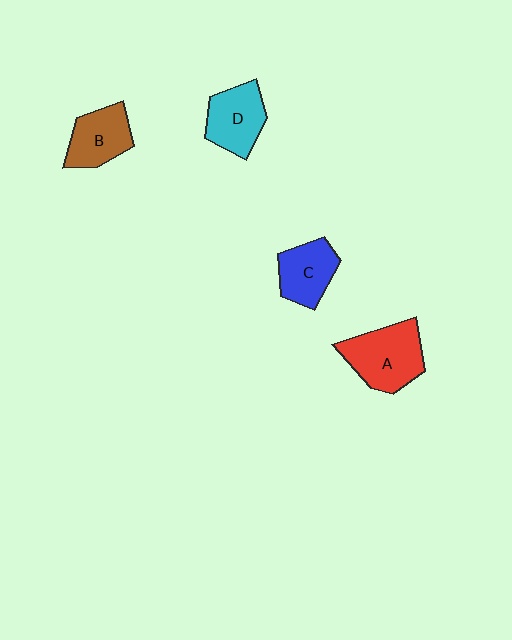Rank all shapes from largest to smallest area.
From largest to smallest: A (red), D (cyan), B (brown), C (blue).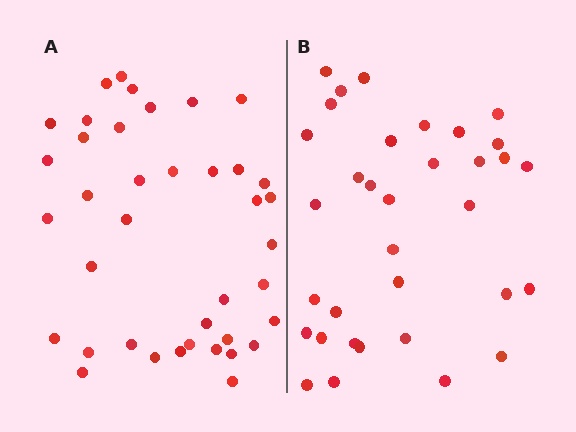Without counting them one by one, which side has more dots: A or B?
Region A (the left region) has more dots.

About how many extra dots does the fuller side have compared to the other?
Region A has about 5 more dots than region B.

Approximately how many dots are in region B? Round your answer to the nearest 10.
About 30 dots. (The exact count is 34, which rounds to 30.)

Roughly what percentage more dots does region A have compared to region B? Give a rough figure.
About 15% more.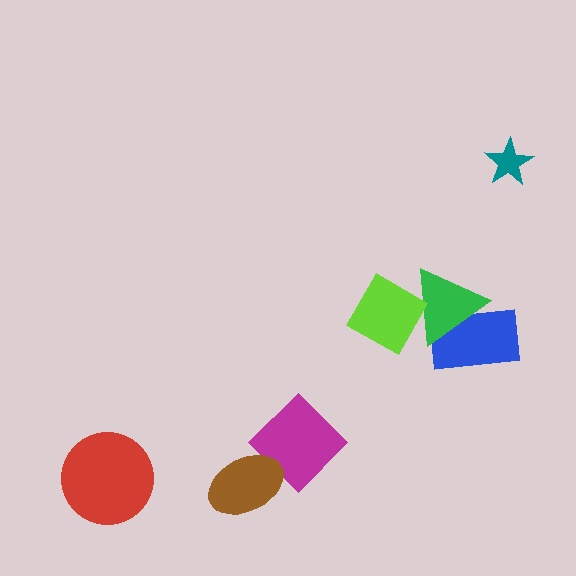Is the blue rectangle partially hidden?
Yes, it is partially covered by another shape.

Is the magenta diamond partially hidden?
Yes, it is partially covered by another shape.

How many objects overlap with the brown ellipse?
1 object overlaps with the brown ellipse.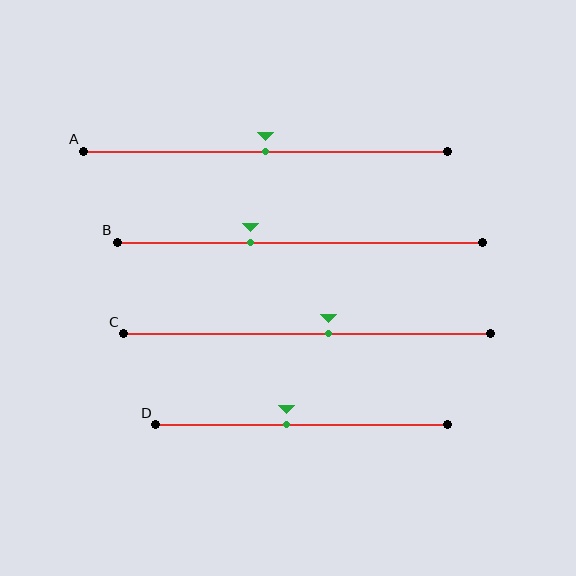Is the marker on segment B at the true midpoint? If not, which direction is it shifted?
No, the marker on segment B is shifted to the left by about 14% of the segment length.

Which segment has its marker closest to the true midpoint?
Segment A has its marker closest to the true midpoint.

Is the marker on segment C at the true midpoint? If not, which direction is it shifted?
No, the marker on segment C is shifted to the right by about 6% of the segment length.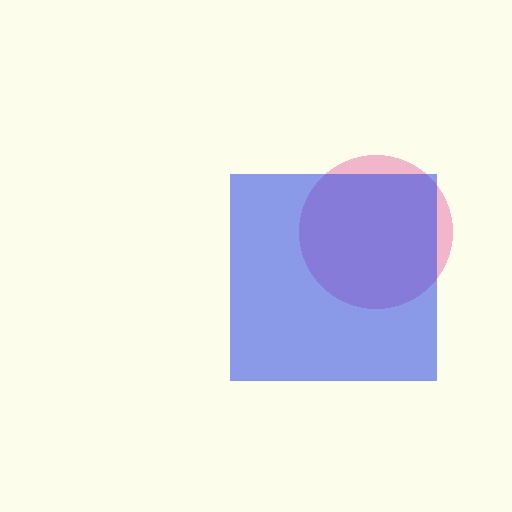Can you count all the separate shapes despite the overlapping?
Yes, there are 2 separate shapes.